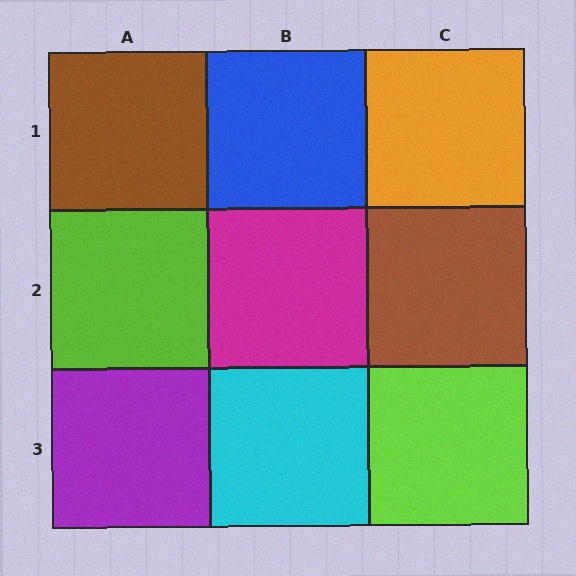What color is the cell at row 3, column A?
Purple.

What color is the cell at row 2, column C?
Brown.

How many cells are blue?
1 cell is blue.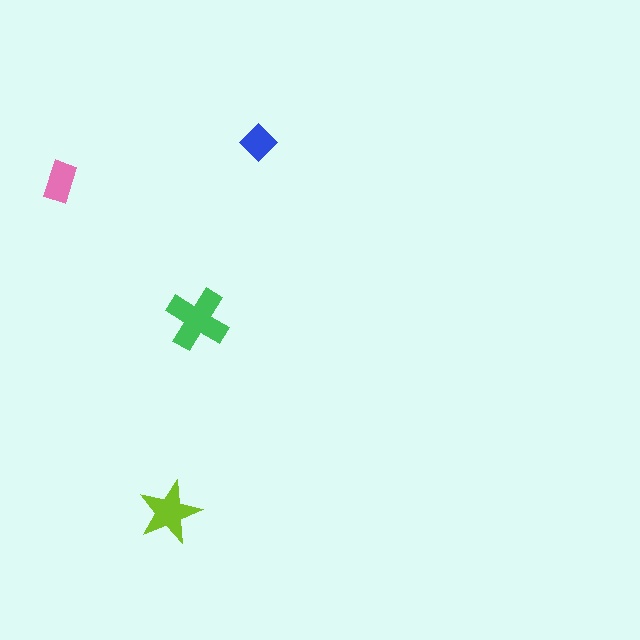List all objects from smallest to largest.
The blue diamond, the pink rectangle, the lime star, the green cross.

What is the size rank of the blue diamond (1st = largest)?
4th.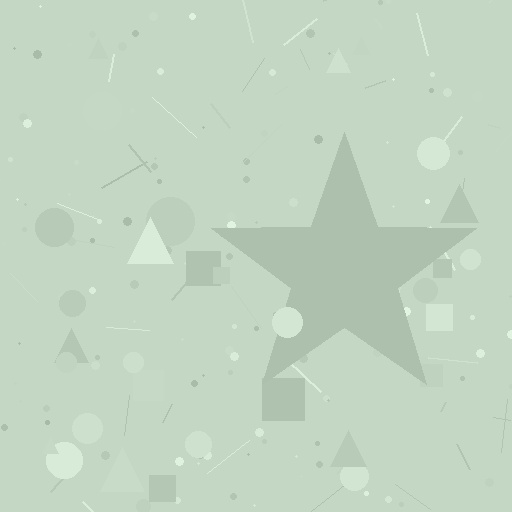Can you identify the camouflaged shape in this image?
The camouflaged shape is a star.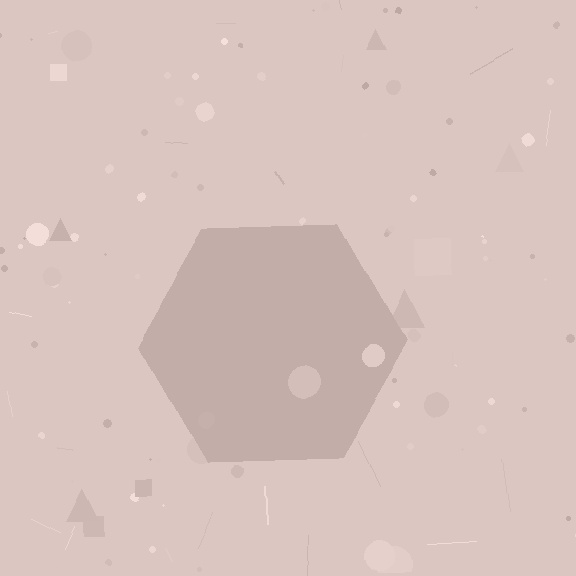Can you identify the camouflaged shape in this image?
The camouflaged shape is a hexagon.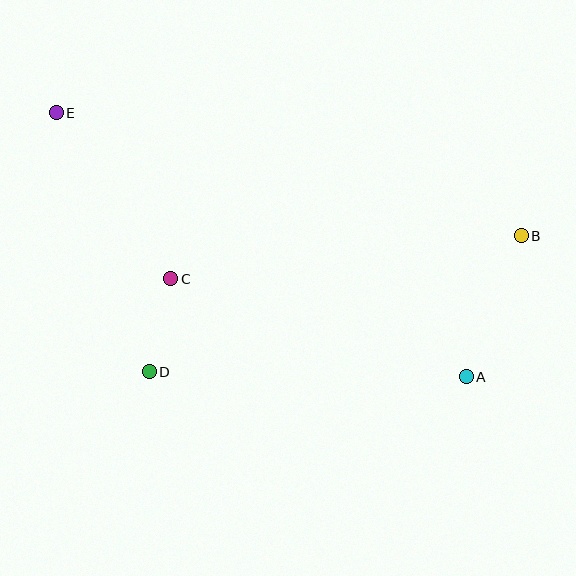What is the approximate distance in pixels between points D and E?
The distance between D and E is approximately 275 pixels.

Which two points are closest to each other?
Points C and D are closest to each other.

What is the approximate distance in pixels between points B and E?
The distance between B and E is approximately 481 pixels.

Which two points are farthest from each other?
Points A and E are farthest from each other.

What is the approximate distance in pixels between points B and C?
The distance between B and C is approximately 353 pixels.